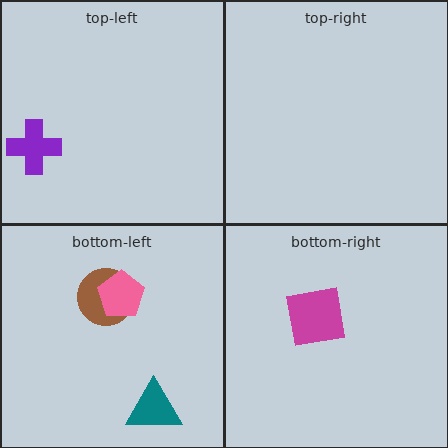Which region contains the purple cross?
The top-left region.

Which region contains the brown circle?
The bottom-left region.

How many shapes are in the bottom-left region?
3.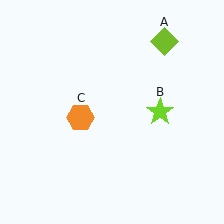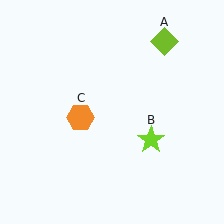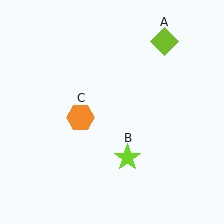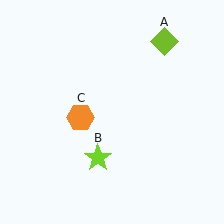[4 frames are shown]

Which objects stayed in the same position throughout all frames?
Lime diamond (object A) and orange hexagon (object C) remained stationary.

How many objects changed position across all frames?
1 object changed position: lime star (object B).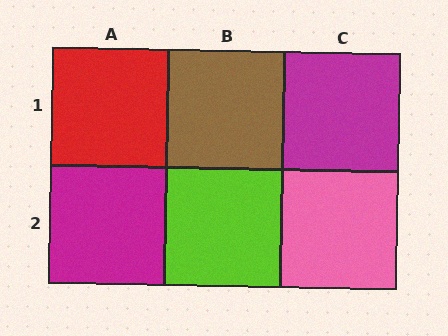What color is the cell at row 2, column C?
Pink.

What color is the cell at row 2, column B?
Lime.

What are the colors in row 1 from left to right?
Red, brown, magenta.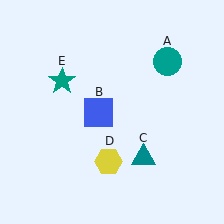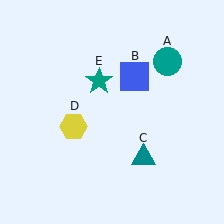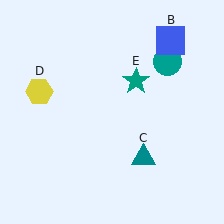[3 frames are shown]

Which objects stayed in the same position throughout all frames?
Teal circle (object A) and teal triangle (object C) remained stationary.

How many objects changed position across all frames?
3 objects changed position: blue square (object B), yellow hexagon (object D), teal star (object E).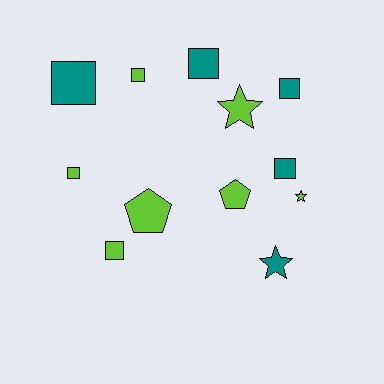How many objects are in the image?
There are 12 objects.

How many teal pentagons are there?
There are no teal pentagons.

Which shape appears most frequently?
Square, with 7 objects.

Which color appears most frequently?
Lime, with 7 objects.